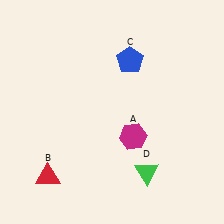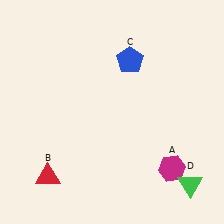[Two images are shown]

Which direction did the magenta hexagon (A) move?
The magenta hexagon (A) moved right.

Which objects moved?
The objects that moved are: the magenta hexagon (A), the green triangle (D).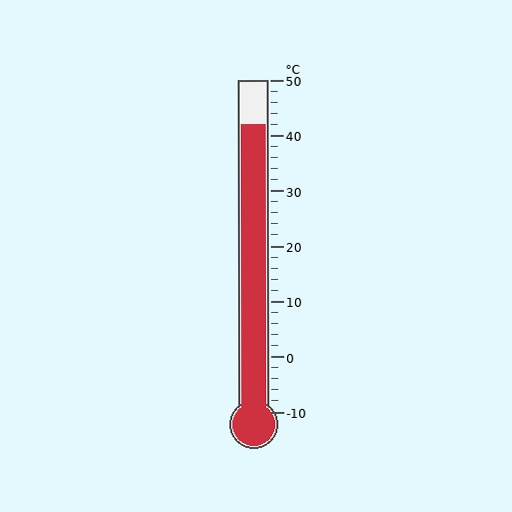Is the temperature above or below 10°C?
The temperature is above 10°C.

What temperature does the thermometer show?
The thermometer shows approximately 42°C.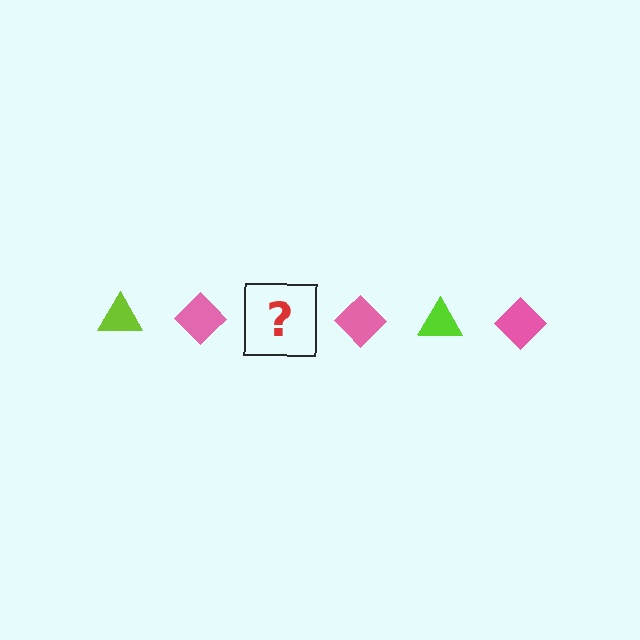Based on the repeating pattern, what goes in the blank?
The blank should be a lime triangle.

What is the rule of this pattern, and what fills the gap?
The rule is that the pattern alternates between lime triangle and pink diamond. The gap should be filled with a lime triangle.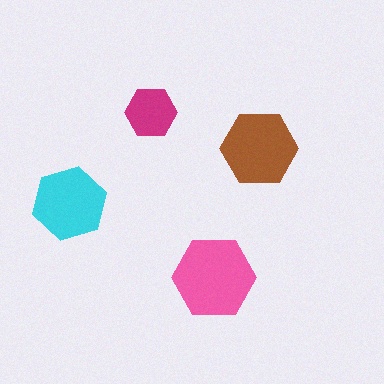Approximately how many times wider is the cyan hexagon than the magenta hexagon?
About 1.5 times wider.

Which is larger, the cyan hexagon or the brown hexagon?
The brown one.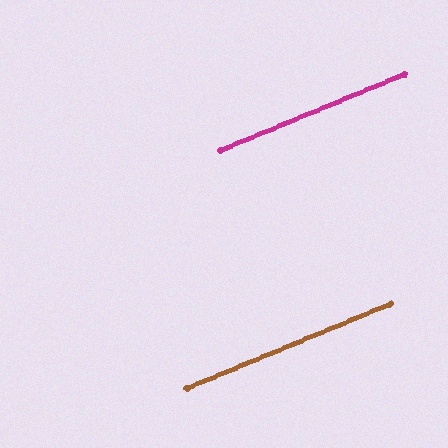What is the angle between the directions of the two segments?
Approximately 0 degrees.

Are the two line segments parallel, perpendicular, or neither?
Parallel — their directions differ by only 0.2°.